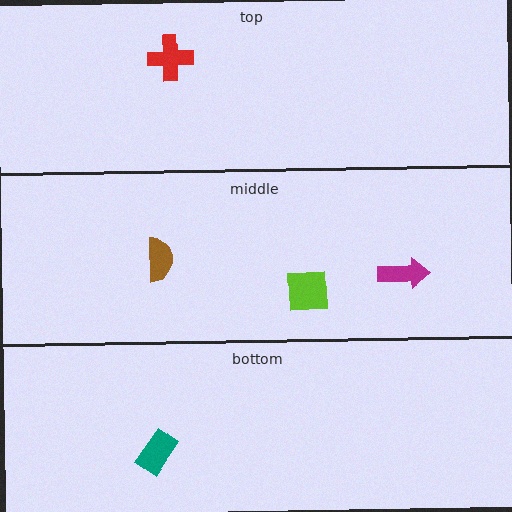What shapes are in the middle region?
The lime square, the brown semicircle, the magenta arrow.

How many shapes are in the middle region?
3.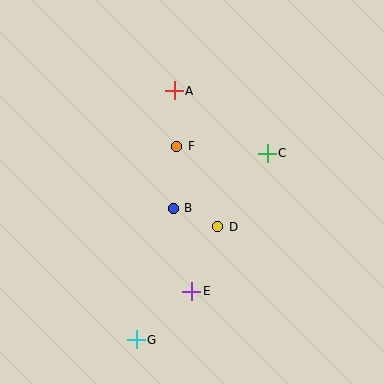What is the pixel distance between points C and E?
The distance between C and E is 157 pixels.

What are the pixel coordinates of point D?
Point D is at (218, 227).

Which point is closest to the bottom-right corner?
Point E is closest to the bottom-right corner.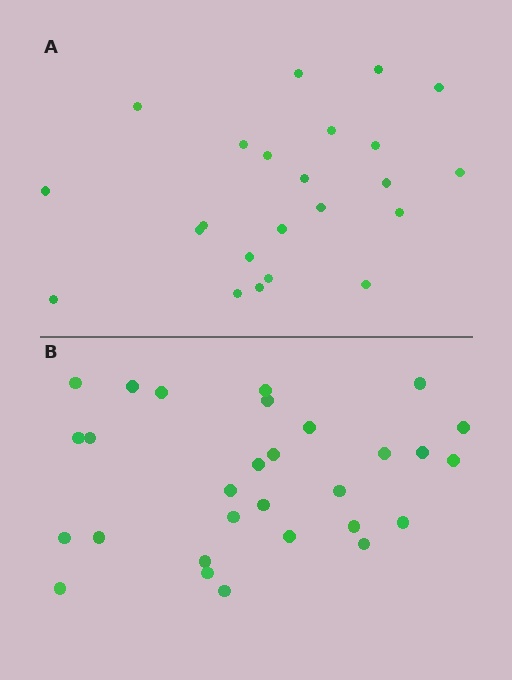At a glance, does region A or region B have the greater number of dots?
Region B (the bottom region) has more dots.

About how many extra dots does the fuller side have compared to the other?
Region B has about 6 more dots than region A.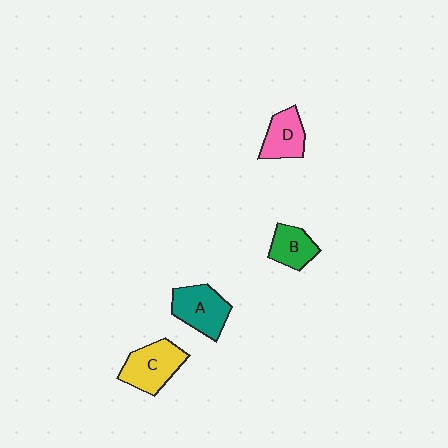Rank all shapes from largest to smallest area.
From largest to smallest: C (yellow), A (teal), D (pink), B (green).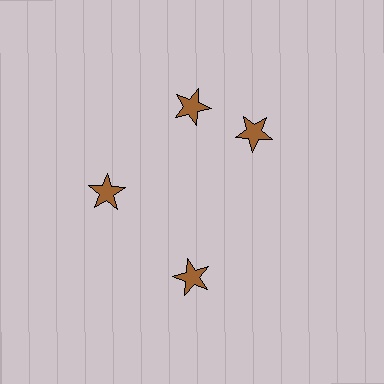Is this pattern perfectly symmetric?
No. The 4 brown stars are arranged in a ring, but one element near the 3 o'clock position is rotated out of alignment along the ring, breaking the 4-fold rotational symmetry.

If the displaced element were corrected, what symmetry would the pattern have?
It would have 4-fold rotational symmetry — the pattern would map onto itself every 90 degrees.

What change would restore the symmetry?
The symmetry would be restored by rotating it back into even spacing with its neighbors so that all 4 stars sit at equal angles and equal distance from the center.